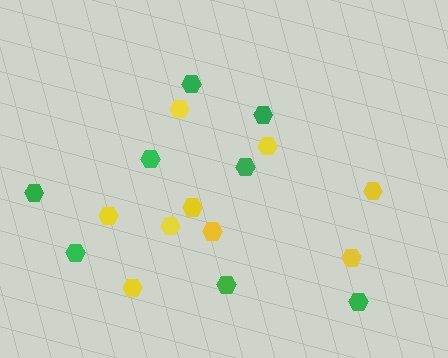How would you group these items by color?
There are 2 groups: one group of green hexagons (8) and one group of yellow hexagons (9).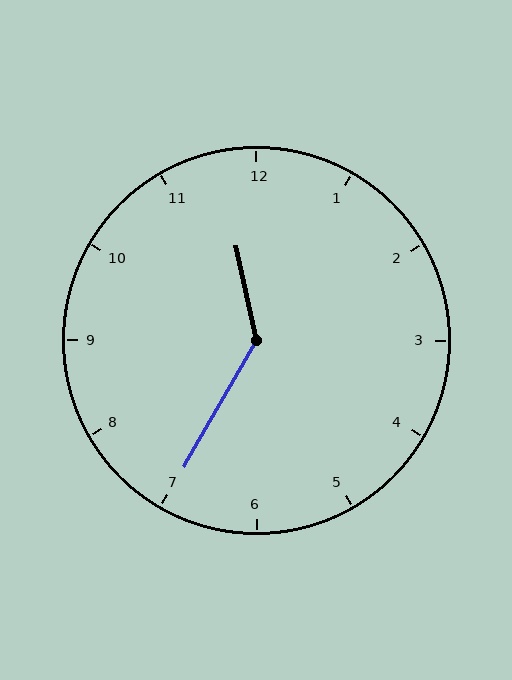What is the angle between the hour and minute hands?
Approximately 138 degrees.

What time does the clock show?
11:35.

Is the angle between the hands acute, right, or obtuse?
It is obtuse.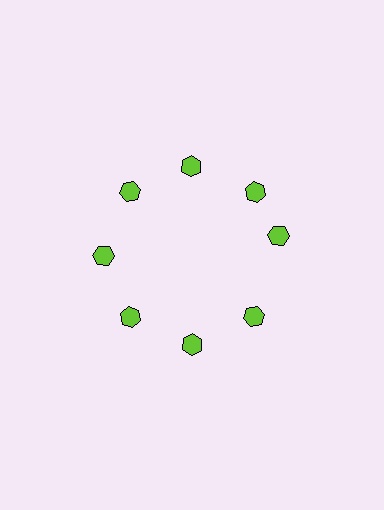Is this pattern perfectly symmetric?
No. The 8 lime hexagons are arranged in a ring, but one element near the 3 o'clock position is rotated out of alignment along the ring, breaking the 8-fold rotational symmetry.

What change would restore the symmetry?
The symmetry would be restored by rotating it back into even spacing with its neighbors so that all 8 hexagons sit at equal angles and equal distance from the center.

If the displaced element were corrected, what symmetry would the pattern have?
It would have 8-fold rotational symmetry — the pattern would map onto itself every 45 degrees.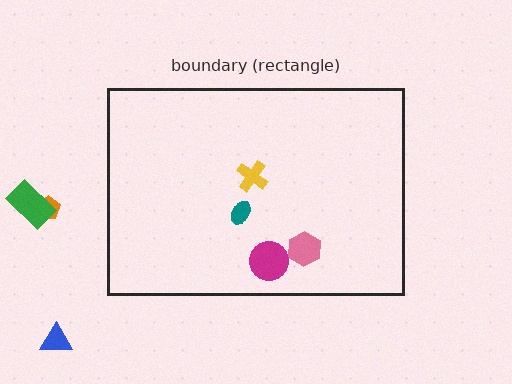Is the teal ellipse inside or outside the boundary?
Inside.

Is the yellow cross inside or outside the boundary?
Inside.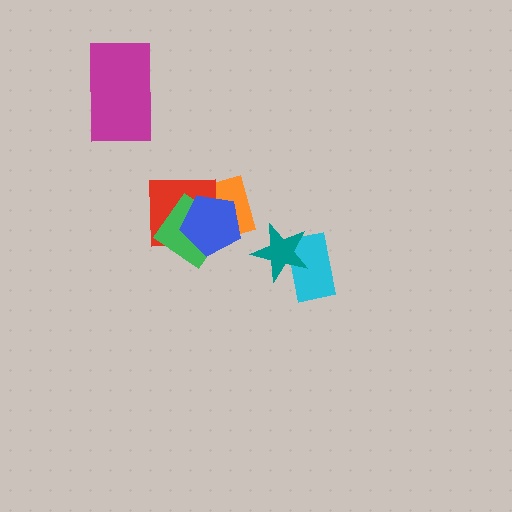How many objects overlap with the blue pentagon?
3 objects overlap with the blue pentagon.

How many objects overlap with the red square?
3 objects overlap with the red square.